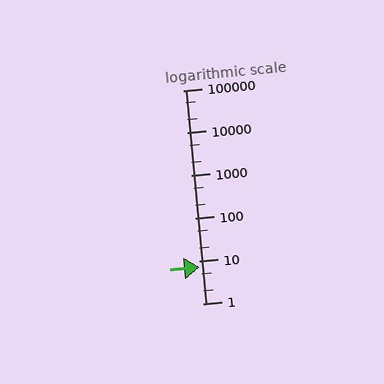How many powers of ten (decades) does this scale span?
The scale spans 5 decades, from 1 to 100000.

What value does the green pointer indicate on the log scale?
The pointer indicates approximately 7.1.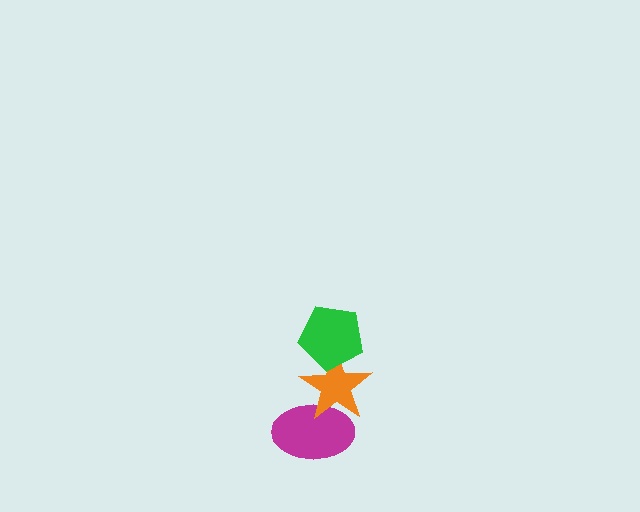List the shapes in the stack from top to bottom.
From top to bottom: the green pentagon, the orange star, the magenta ellipse.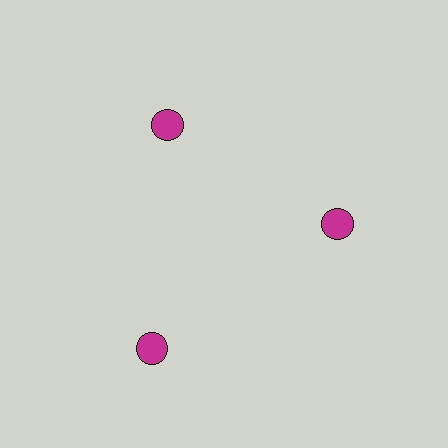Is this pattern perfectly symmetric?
No. The 3 magenta circles are arranged in a ring, but one element near the 7 o'clock position is pushed outward from the center, breaking the 3-fold rotational symmetry.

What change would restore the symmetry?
The symmetry would be restored by moving it inward, back onto the ring so that all 3 circles sit at equal angles and equal distance from the center.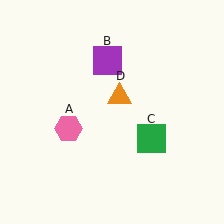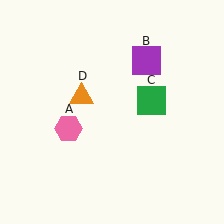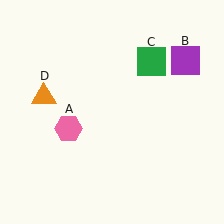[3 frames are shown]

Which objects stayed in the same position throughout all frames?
Pink hexagon (object A) remained stationary.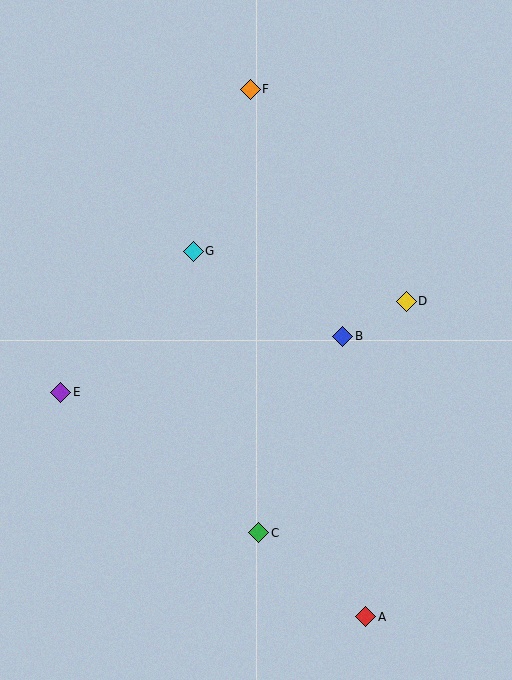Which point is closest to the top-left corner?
Point F is closest to the top-left corner.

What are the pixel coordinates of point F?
Point F is at (250, 89).